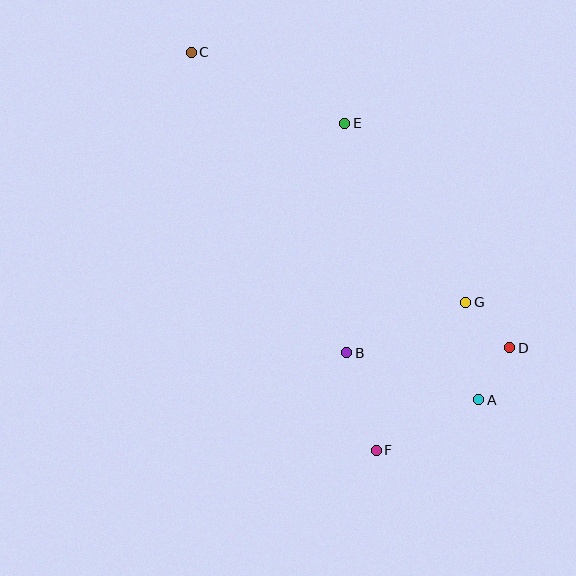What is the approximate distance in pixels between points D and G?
The distance between D and G is approximately 63 pixels.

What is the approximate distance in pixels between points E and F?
The distance between E and F is approximately 328 pixels.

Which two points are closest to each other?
Points A and D are closest to each other.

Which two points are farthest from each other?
Points A and C are farthest from each other.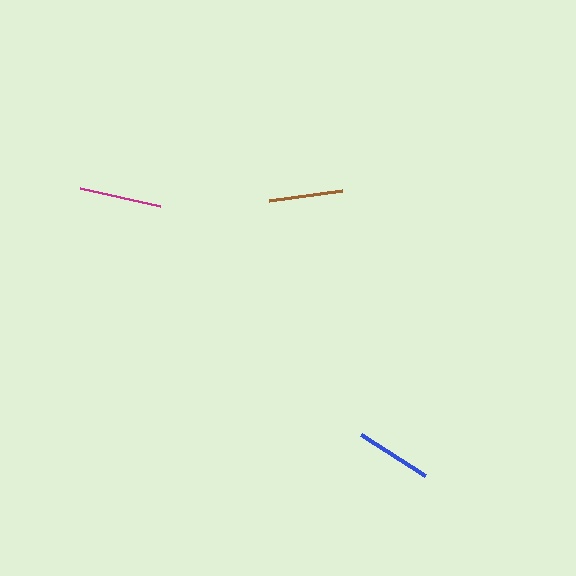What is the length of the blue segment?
The blue segment is approximately 77 pixels long.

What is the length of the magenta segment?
The magenta segment is approximately 82 pixels long.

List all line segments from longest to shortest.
From longest to shortest: magenta, blue, brown.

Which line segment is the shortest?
The brown line is the shortest at approximately 74 pixels.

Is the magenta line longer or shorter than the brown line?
The magenta line is longer than the brown line.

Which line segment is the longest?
The magenta line is the longest at approximately 82 pixels.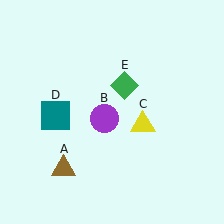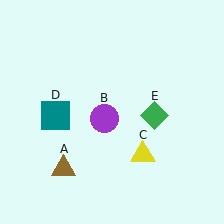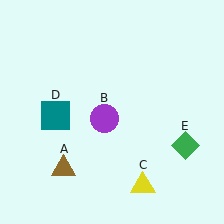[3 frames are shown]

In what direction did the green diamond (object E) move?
The green diamond (object E) moved down and to the right.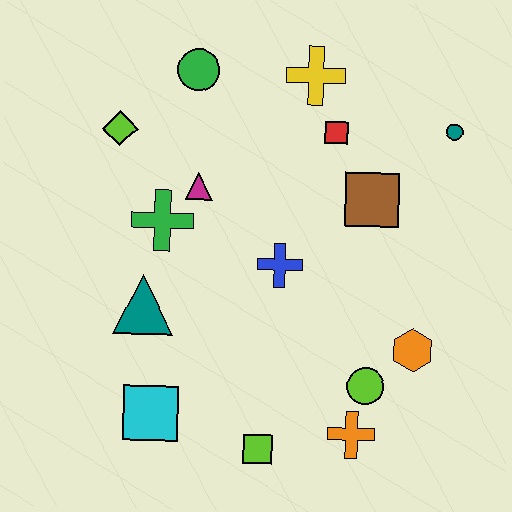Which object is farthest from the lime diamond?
The orange cross is farthest from the lime diamond.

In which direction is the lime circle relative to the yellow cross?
The lime circle is below the yellow cross.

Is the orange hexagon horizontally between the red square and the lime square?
No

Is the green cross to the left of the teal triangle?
No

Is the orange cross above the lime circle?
No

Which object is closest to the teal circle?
The brown square is closest to the teal circle.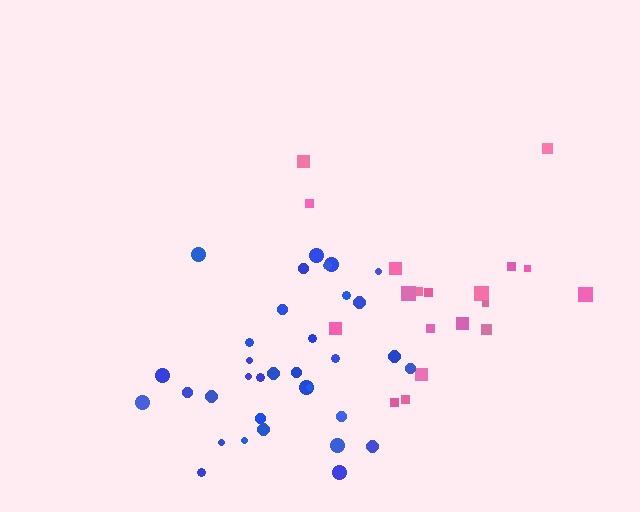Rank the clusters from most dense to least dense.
blue, pink.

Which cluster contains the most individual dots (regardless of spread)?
Blue (34).